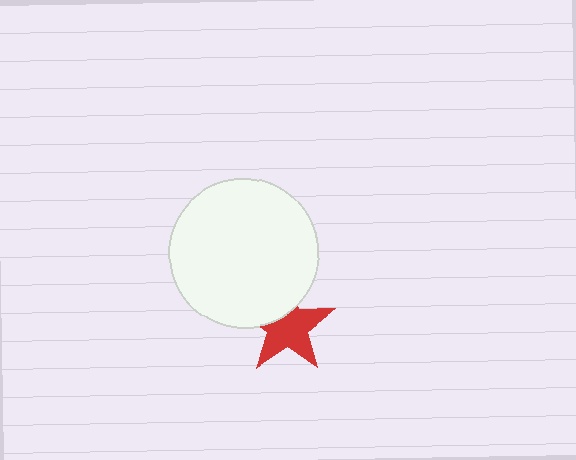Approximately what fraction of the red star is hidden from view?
Roughly 32% of the red star is hidden behind the white circle.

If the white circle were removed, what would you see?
You would see the complete red star.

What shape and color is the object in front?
The object in front is a white circle.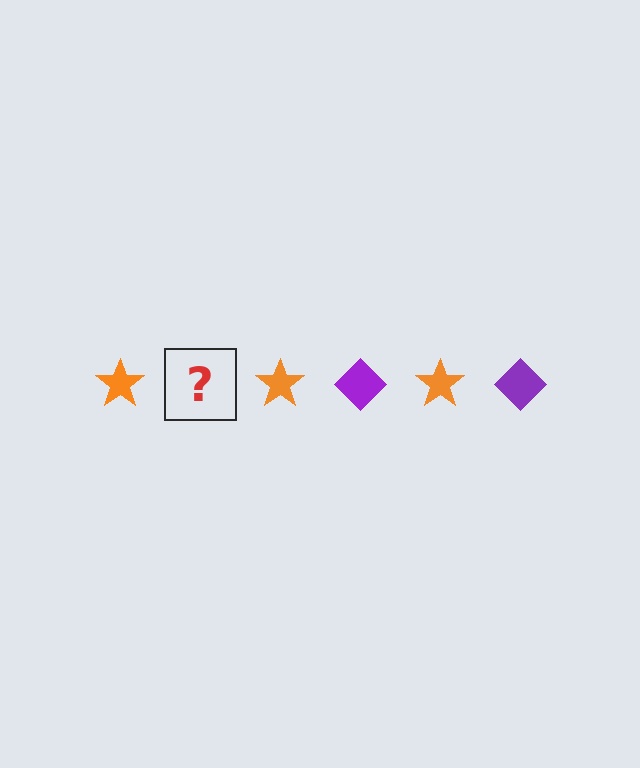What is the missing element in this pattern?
The missing element is a purple diamond.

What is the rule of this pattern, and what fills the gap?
The rule is that the pattern alternates between orange star and purple diamond. The gap should be filled with a purple diamond.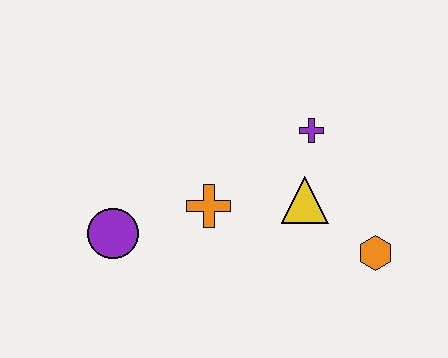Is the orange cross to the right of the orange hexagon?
No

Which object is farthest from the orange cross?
The orange hexagon is farthest from the orange cross.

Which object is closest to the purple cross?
The yellow triangle is closest to the purple cross.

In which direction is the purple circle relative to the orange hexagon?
The purple circle is to the left of the orange hexagon.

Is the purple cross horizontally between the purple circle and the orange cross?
No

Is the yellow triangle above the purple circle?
Yes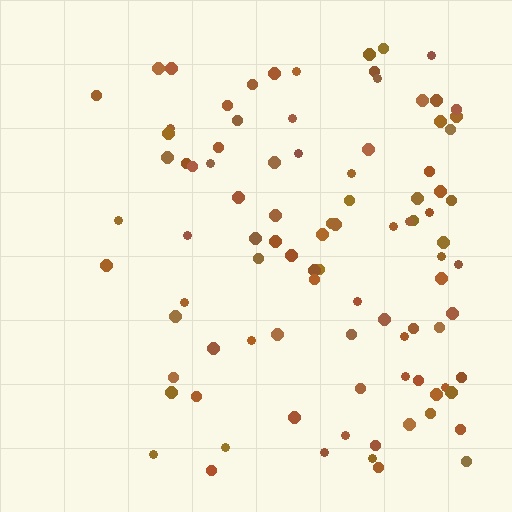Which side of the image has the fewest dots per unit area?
The left.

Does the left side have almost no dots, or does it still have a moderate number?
Still a moderate number, just noticeably fewer than the right.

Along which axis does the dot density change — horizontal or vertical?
Horizontal.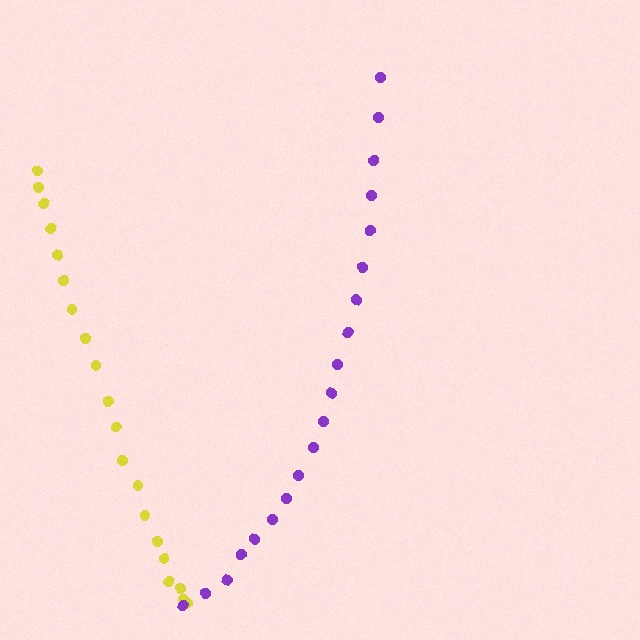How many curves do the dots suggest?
There are 2 distinct paths.